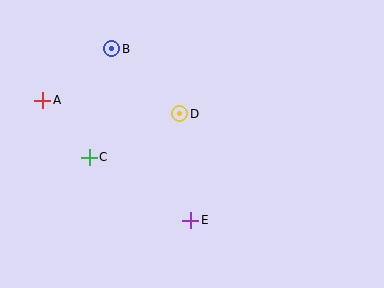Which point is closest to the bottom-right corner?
Point E is closest to the bottom-right corner.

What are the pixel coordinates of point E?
Point E is at (191, 220).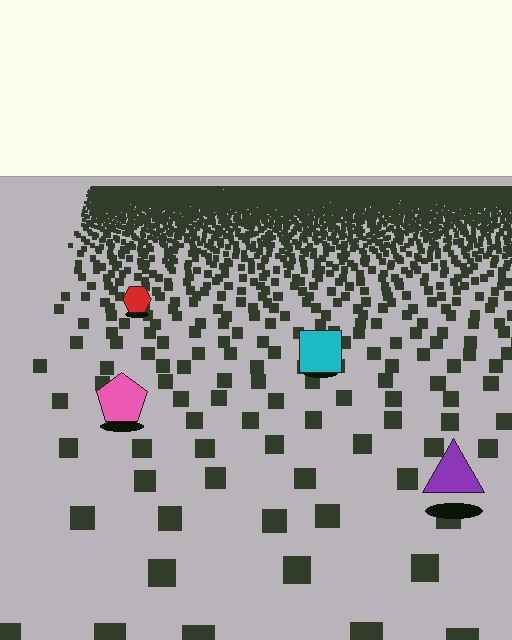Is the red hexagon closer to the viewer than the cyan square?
No. The cyan square is closer — you can tell from the texture gradient: the ground texture is coarser near it.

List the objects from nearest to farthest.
From nearest to farthest: the purple triangle, the pink pentagon, the cyan square, the red hexagon.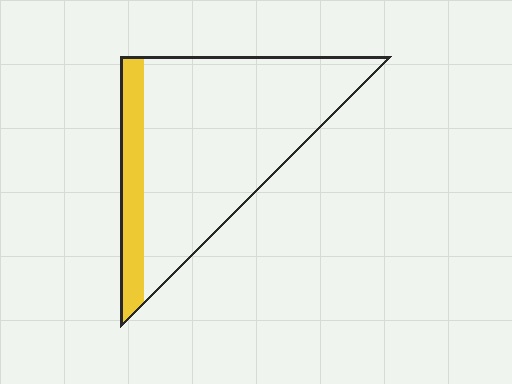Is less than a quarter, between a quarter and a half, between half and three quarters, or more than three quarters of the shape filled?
Less than a quarter.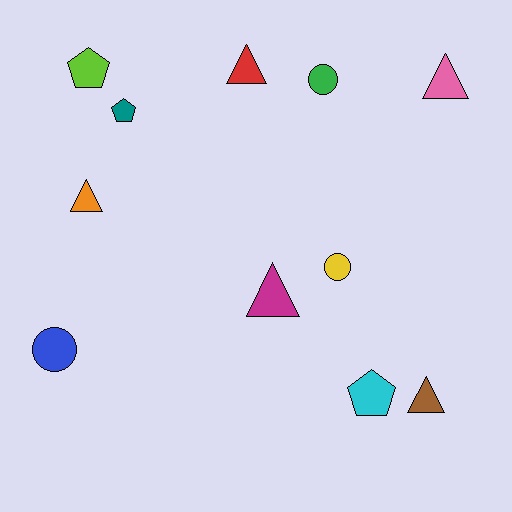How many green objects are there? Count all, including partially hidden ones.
There is 1 green object.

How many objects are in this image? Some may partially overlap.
There are 11 objects.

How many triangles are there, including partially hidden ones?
There are 5 triangles.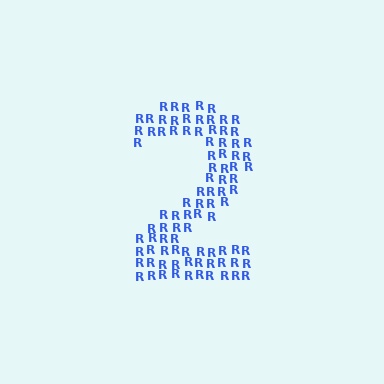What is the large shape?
The large shape is the digit 2.